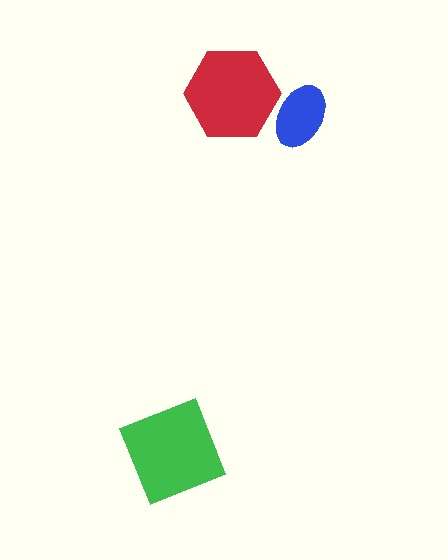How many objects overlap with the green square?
0 objects overlap with the green square.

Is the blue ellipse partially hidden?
No, no other shape covers it.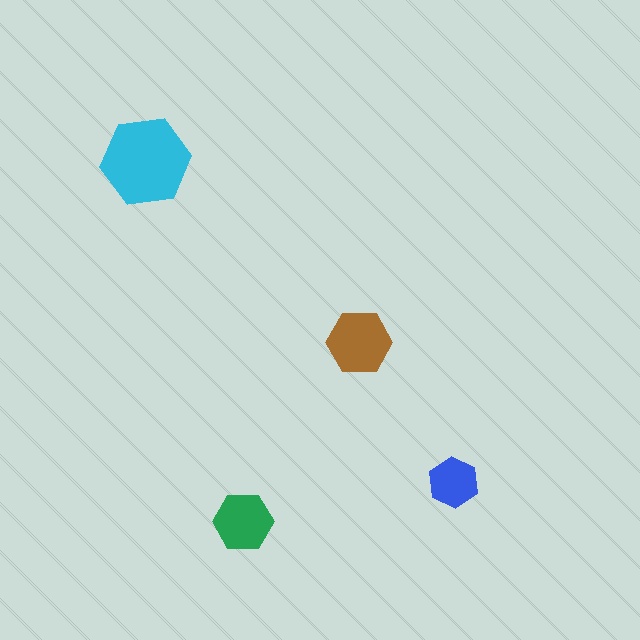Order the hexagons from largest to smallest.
the cyan one, the brown one, the green one, the blue one.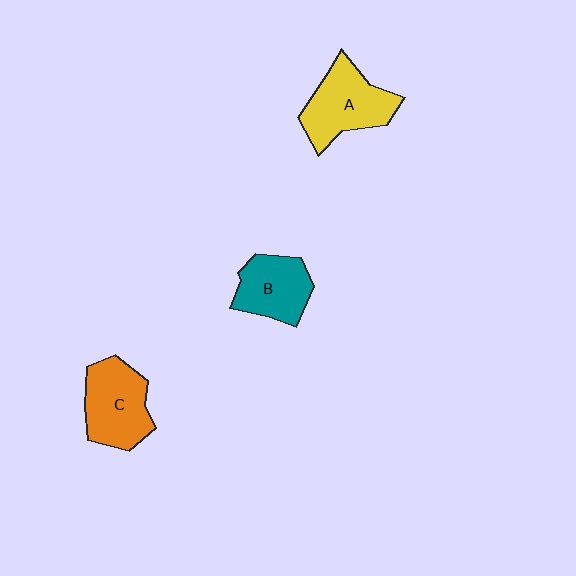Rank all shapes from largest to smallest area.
From largest to smallest: A (yellow), C (orange), B (teal).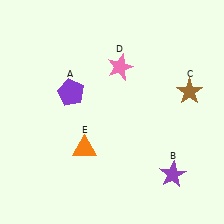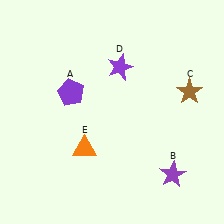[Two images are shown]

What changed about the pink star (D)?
In Image 1, D is pink. In Image 2, it changed to purple.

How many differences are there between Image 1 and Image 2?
There is 1 difference between the two images.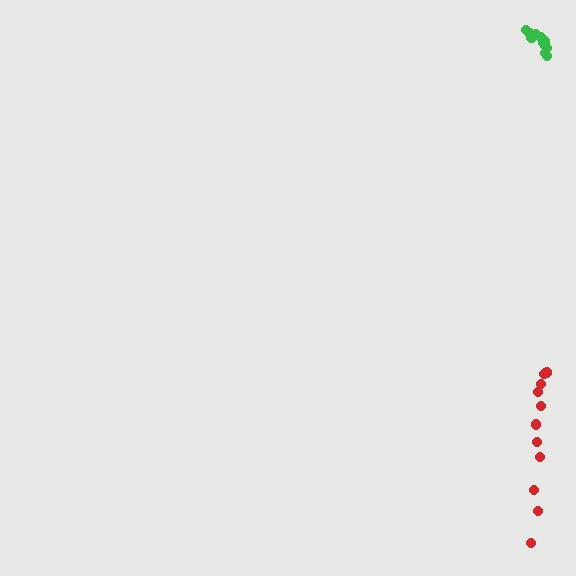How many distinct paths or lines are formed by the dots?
There are 2 distinct paths.